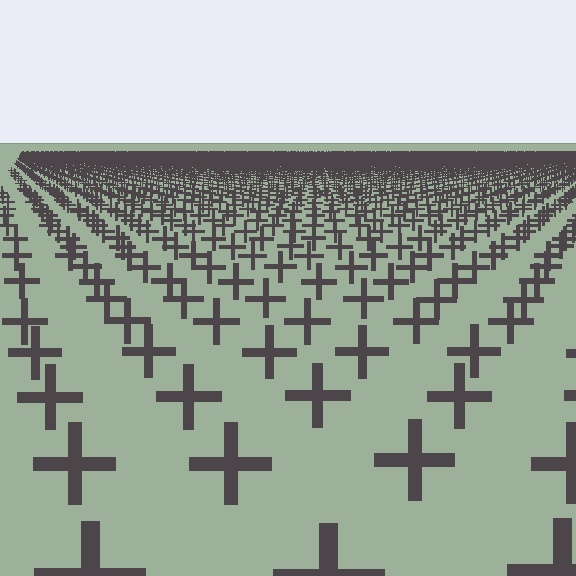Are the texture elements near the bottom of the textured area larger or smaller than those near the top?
Larger. Near the bottom, elements are closer to the viewer and appear at a bigger on-screen size.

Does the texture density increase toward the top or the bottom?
Density increases toward the top.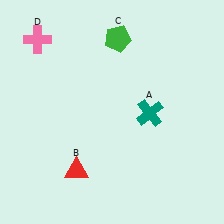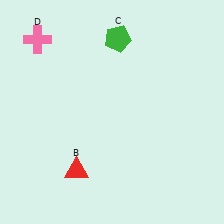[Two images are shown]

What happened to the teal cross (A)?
The teal cross (A) was removed in Image 2. It was in the bottom-right area of Image 1.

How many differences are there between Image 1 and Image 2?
There is 1 difference between the two images.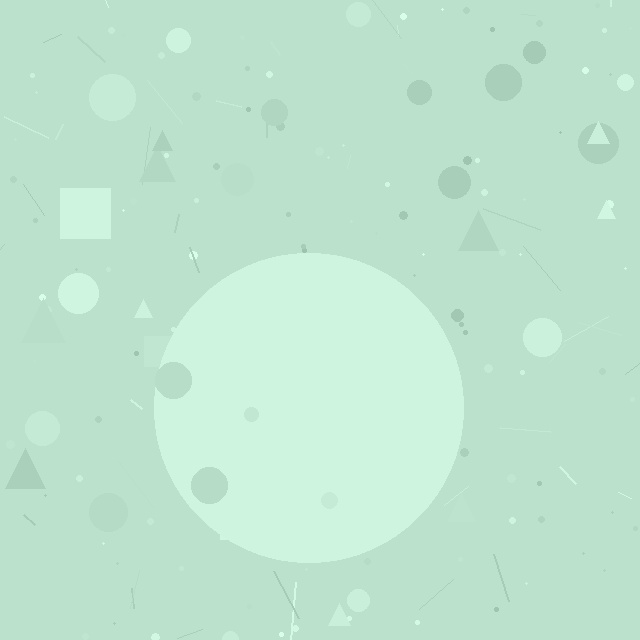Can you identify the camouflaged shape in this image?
The camouflaged shape is a circle.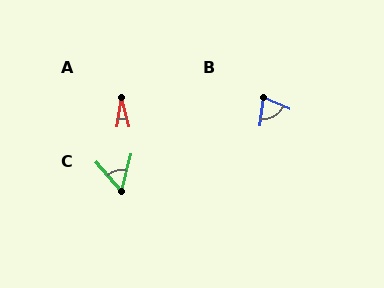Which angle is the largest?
B, at approximately 74 degrees.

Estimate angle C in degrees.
Approximately 54 degrees.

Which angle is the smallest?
A, at approximately 23 degrees.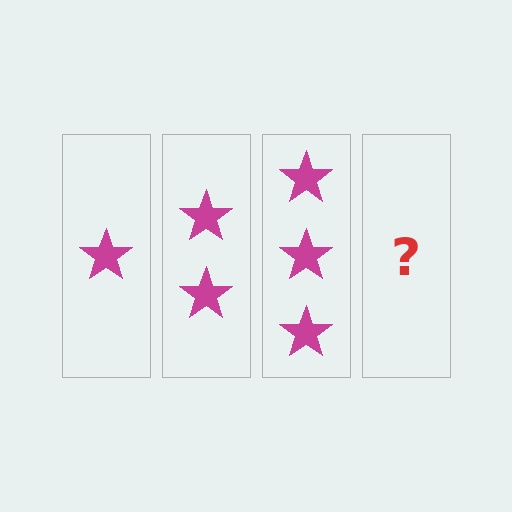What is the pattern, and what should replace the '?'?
The pattern is that each step adds one more star. The '?' should be 4 stars.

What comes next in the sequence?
The next element should be 4 stars.